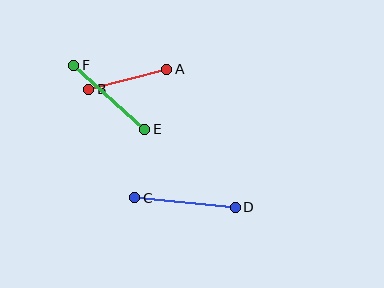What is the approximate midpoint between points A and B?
The midpoint is at approximately (128, 79) pixels.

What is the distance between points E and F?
The distance is approximately 96 pixels.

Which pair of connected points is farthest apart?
Points C and D are farthest apart.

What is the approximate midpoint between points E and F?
The midpoint is at approximately (109, 97) pixels.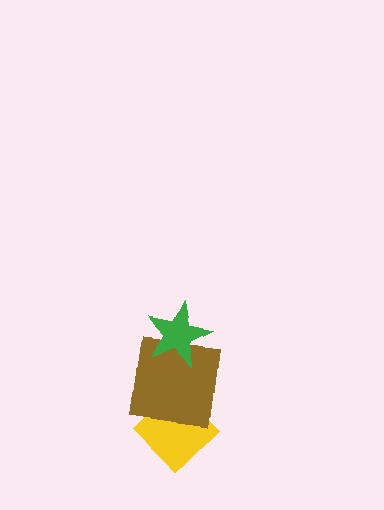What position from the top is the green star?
The green star is 1st from the top.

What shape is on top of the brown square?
The green star is on top of the brown square.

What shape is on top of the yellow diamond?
The brown square is on top of the yellow diamond.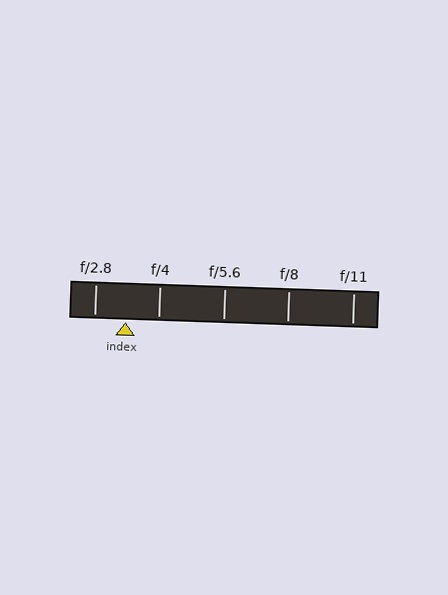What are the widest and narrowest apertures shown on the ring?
The widest aperture shown is f/2.8 and the narrowest is f/11.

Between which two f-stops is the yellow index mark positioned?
The index mark is between f/2.8 and f/4.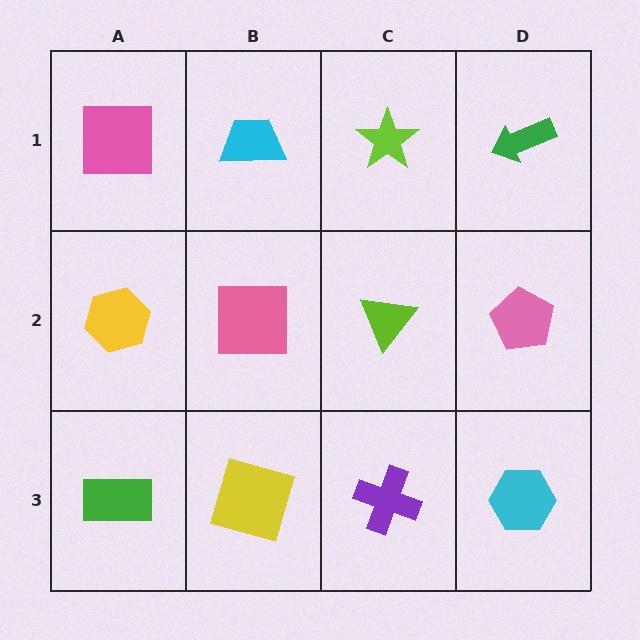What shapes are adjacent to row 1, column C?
A lime triangle (row 2, column C), a cyan trapezoid (row 1, column B), a green arrow (row 1, column D).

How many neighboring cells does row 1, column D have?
2.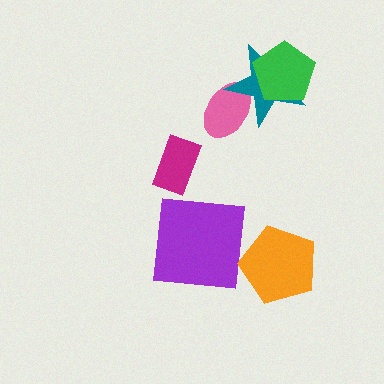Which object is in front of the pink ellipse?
The teal star is in front of the pink ellipse.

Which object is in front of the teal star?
The green pentagon is in front of the teal star.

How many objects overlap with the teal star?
2 objects overlap with the teal star.